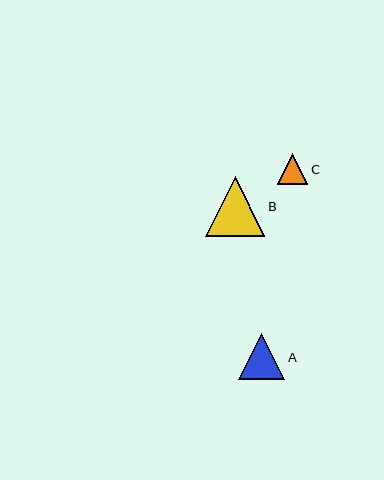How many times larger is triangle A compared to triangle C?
Triangle A is approximately 1.5 times the size of triangle C.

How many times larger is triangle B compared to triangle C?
Triangle B is approximately 2.0 times the size of triangle C.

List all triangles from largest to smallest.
From largest to smallest: B, A, C.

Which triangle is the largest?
Triangle B is the largest with a size of approximately 59 pixels.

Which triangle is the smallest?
Triangle C is the smallest with a size of approximately 30 pixels.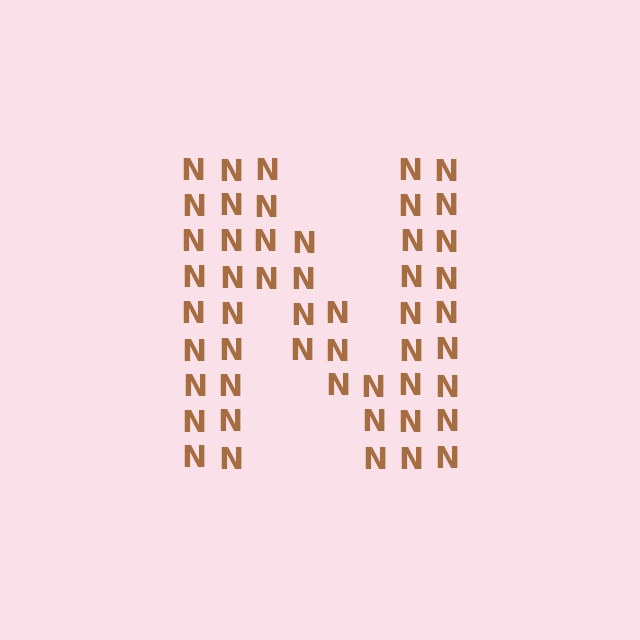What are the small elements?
The small elements are letter N's.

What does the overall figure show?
The overall figure shows the letter N.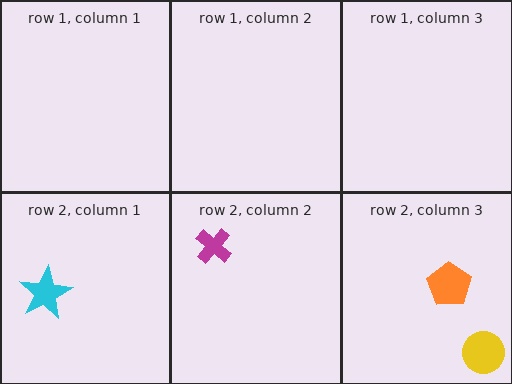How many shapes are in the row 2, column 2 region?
1.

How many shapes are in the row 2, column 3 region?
2.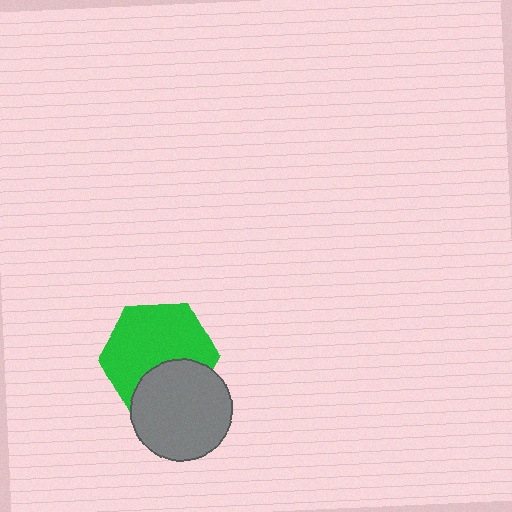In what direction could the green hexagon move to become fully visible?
The green hexagon could move up. That would shift it out from behind the gray circle entirely.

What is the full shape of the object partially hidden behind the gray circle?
The partially hidden object is a green hexagon.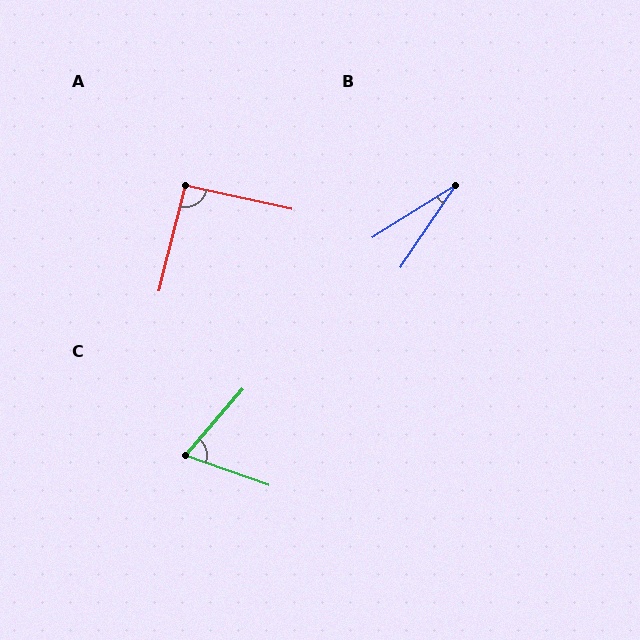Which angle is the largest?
A, at approximately 92 degrees.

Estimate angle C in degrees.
Approximately 69 degrees.